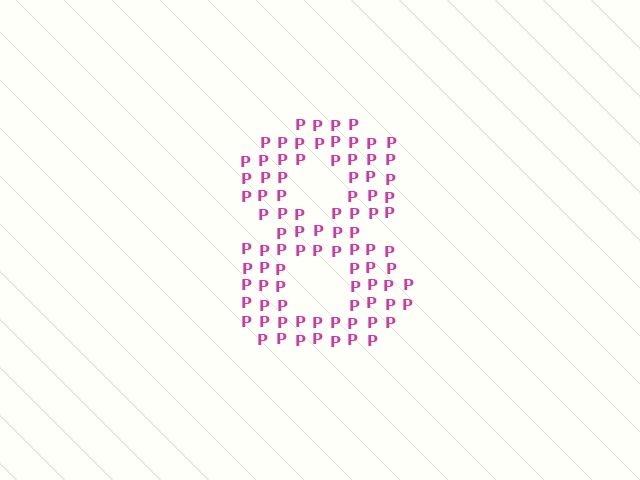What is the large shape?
The large shape is the digit 8.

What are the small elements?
The small elements are letter P's.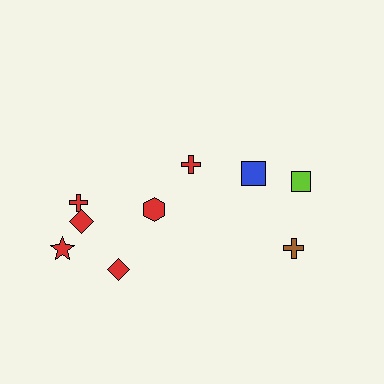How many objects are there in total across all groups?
There are 9 objects.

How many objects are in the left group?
There are 6 objects.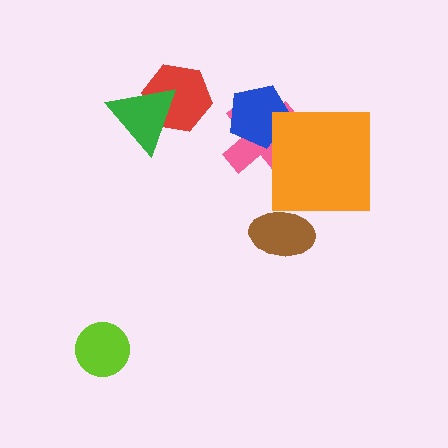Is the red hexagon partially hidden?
Yes, it is partially covered by another shape.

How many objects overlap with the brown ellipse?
0 objects overlap with the brown ellipse.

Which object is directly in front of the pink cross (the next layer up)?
The blue pentagon is directly in front of the pink cross.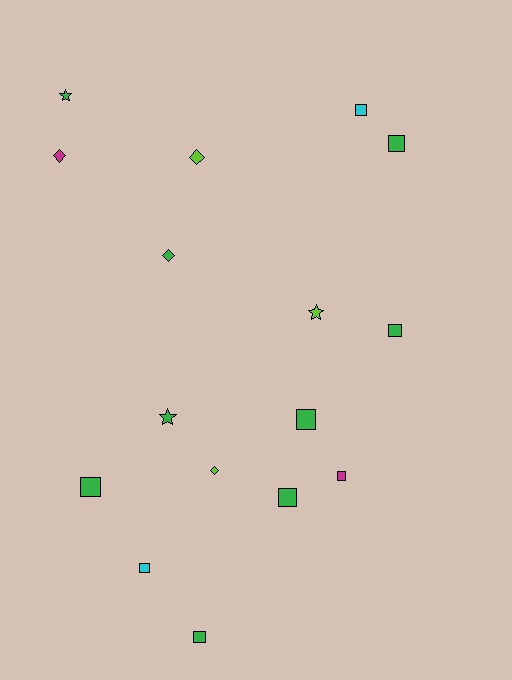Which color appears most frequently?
Green, with 9 objects.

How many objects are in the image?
There are 16 objects.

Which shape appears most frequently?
Square, with 9 objects.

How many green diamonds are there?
There is 1 green diamond.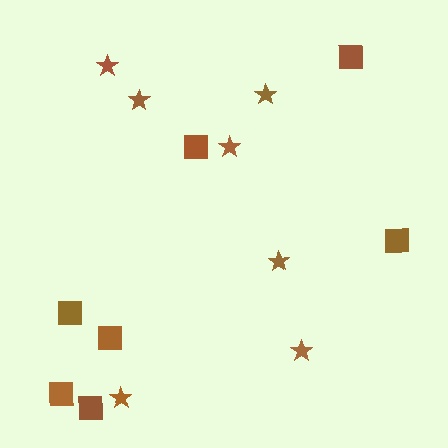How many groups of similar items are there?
There are 2 groups: one group of squares (7) and one group of stars (7).